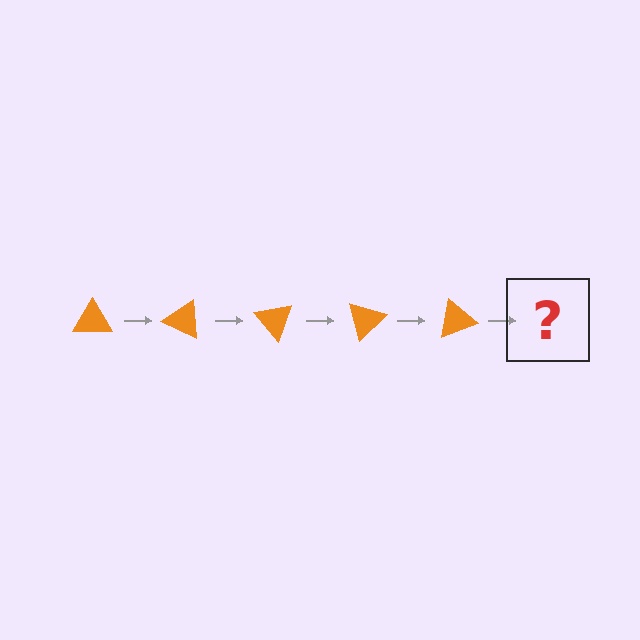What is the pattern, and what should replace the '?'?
The pattern is that the triangle rotates 25 degrees each step. The '?' should be an orange triangle rotated 125 degrees.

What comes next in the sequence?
The next element should be an orange triangle rotated 125 degrees.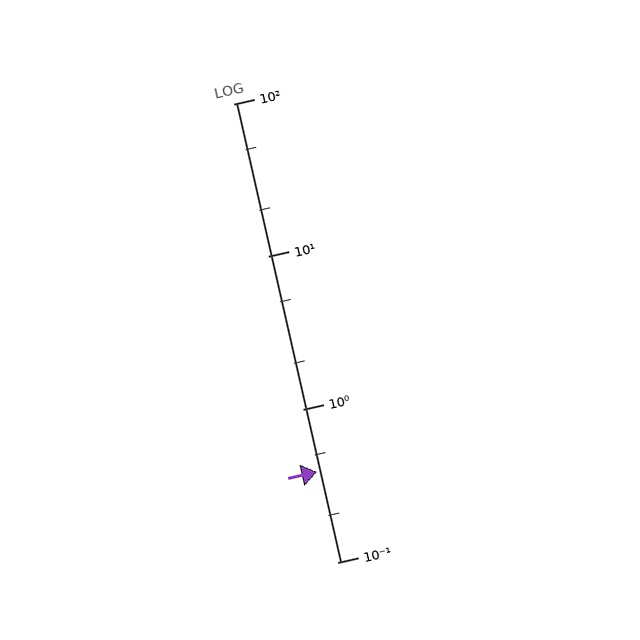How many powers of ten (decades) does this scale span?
The scale spans 3 decades, from 0.1 to 100.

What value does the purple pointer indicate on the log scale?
The pointer indicates approximately 0.39.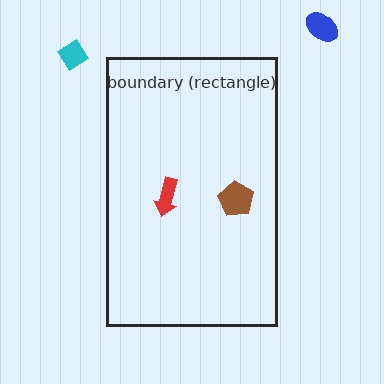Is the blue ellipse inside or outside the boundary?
Outside.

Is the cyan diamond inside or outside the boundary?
Outside.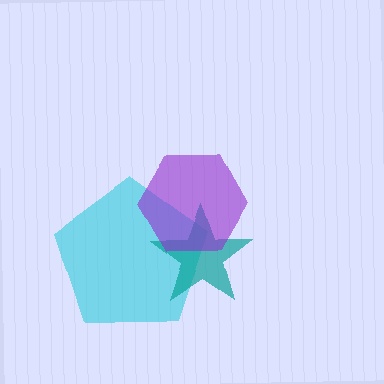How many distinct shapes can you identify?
There are 3 distinct shapes: a cyan pentagon, a teal star, a purple hexagon.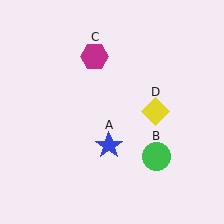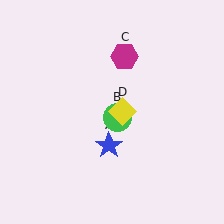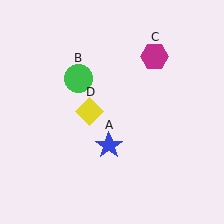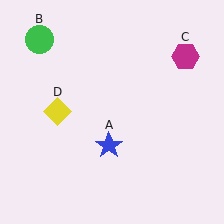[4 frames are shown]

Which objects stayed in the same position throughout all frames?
Blue star (object A) remained stationary.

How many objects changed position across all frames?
3 objects changed position: green circle (object B), magenta hexagon (object C), yellow diamond (object D).